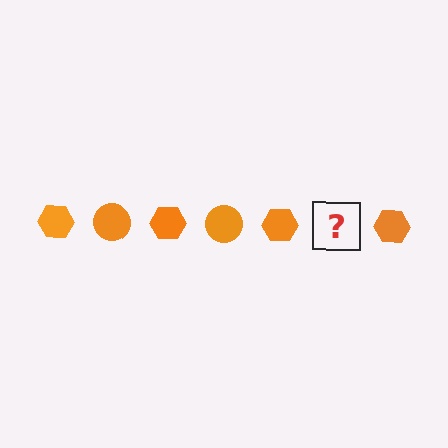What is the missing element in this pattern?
The missing element is an orange circle.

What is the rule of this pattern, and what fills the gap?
The rule is that the pattern cycles through hexagon, circle shapes in orange. The gap should be filled with an orange circle.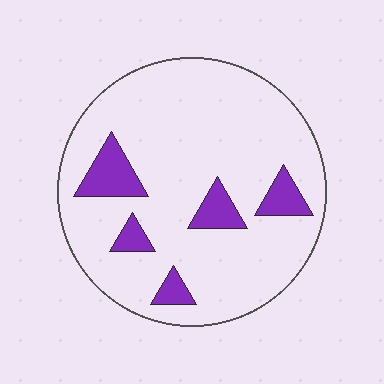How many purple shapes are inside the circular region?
5.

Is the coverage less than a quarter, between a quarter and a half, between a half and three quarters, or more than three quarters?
Less than a quarter.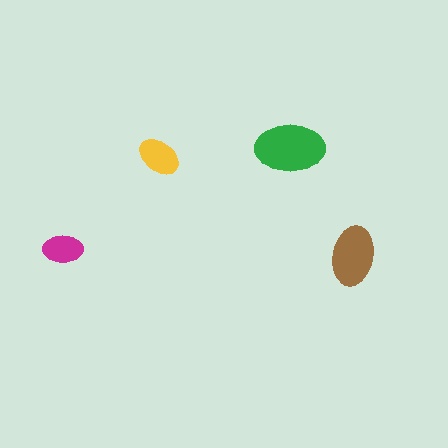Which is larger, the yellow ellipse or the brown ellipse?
The brown one.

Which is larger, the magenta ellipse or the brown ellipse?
The brown one.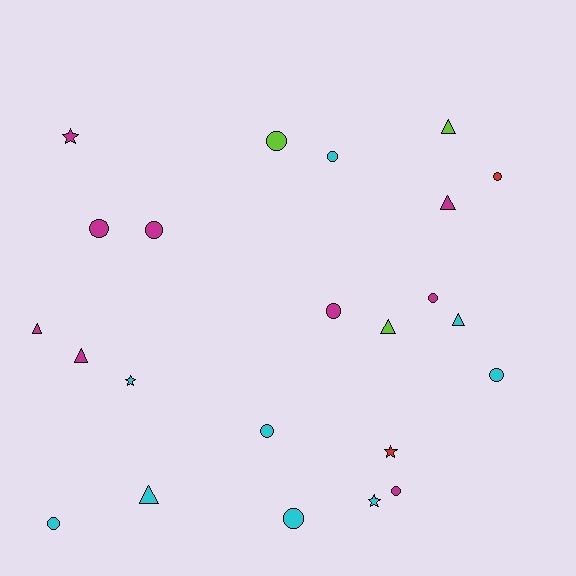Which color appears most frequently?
Magenta, with 9 objects.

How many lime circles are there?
There is 1 lime circle.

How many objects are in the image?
There are 23 objects.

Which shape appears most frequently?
Circle, with 12 objects.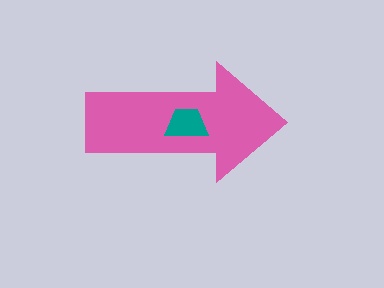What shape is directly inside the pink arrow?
The teal trapezoid.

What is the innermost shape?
The teal trapezoid.